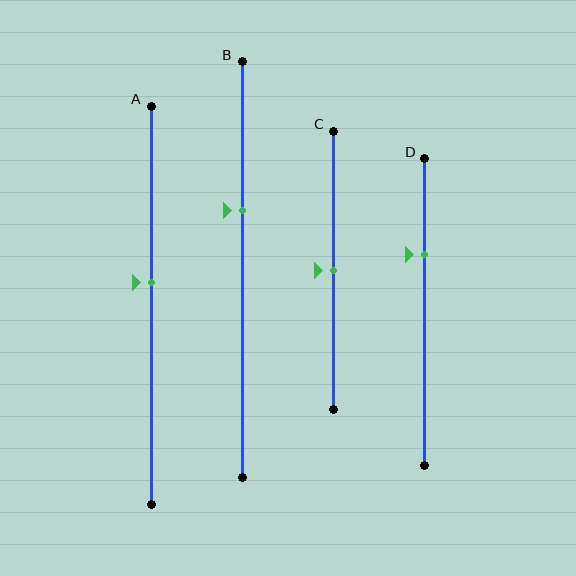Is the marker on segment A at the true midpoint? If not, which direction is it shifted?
No, the marker on segment A is shifted upward by about 6% of the segment length.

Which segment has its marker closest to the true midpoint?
Segment C has its marker closest to the true midpoint.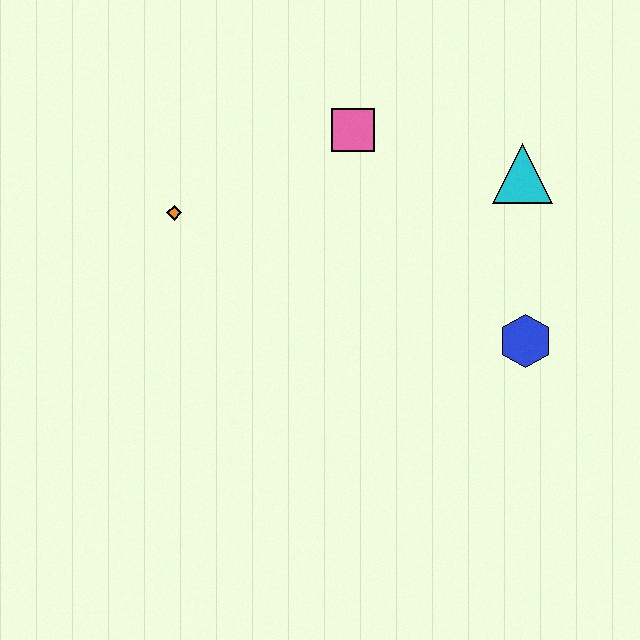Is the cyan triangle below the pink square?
Yes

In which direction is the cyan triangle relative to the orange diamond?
The cyan triangle is to the right of the orange diamond.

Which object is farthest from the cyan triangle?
The orange diamond is farthest from the cyan triangle.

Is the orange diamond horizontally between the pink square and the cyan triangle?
No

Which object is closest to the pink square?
The cyan triangle is closest to the pink square.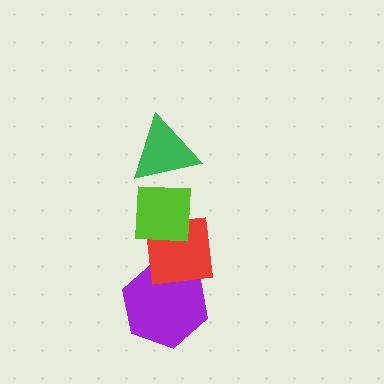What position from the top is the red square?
The red square is 3rd from the top.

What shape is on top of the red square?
The lime square is on top of the red square.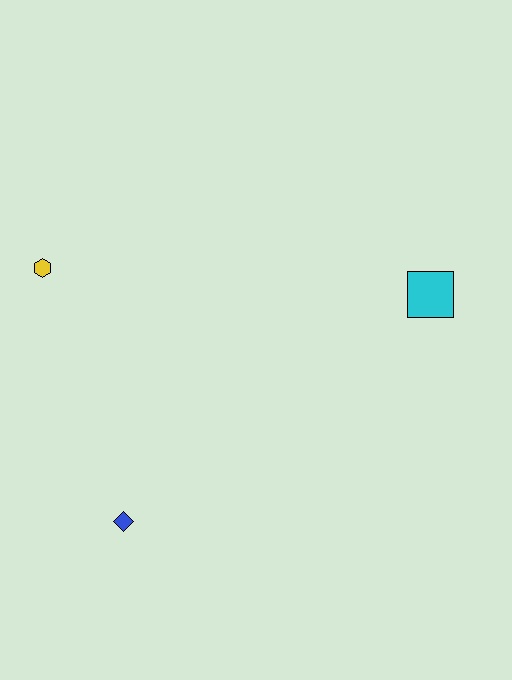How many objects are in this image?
There are 3 objects.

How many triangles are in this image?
There are no triangles.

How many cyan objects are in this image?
There is 1 cyan object.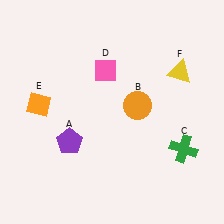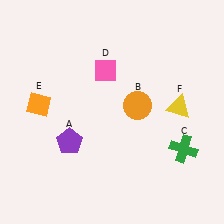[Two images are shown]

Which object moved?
The yellow triangle (F) moved down.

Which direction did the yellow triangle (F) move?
The yellow triangle (F) moved down.